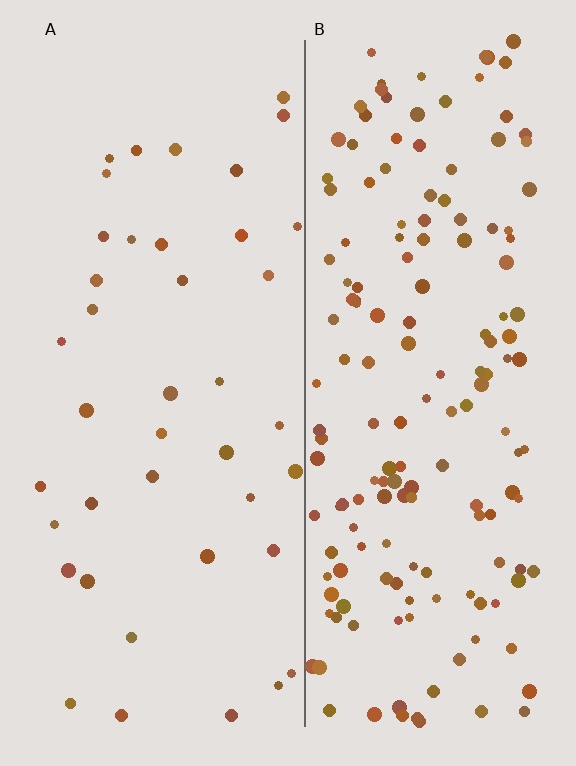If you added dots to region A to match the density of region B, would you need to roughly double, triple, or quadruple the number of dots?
Approximately quadruple.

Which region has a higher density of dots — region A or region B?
B (the right).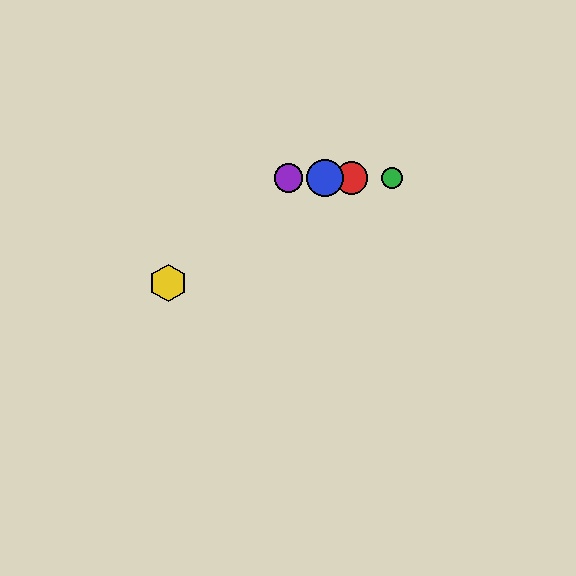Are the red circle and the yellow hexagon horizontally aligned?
No, the red circle is at y≈178 and the yellow hexagon is at y≈283.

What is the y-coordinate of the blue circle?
The blue circle is at y≈178.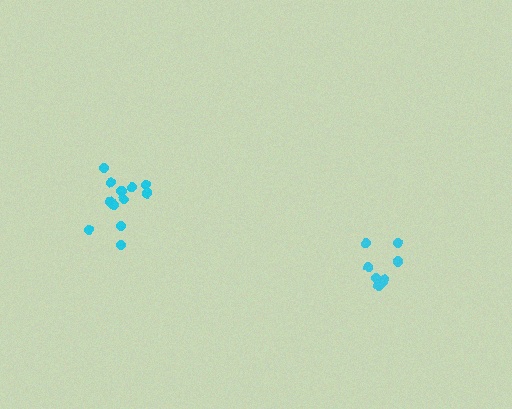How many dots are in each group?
Group 1: 8 dots, Group 2: 13 dots (21 total).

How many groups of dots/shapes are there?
There are 2 groups.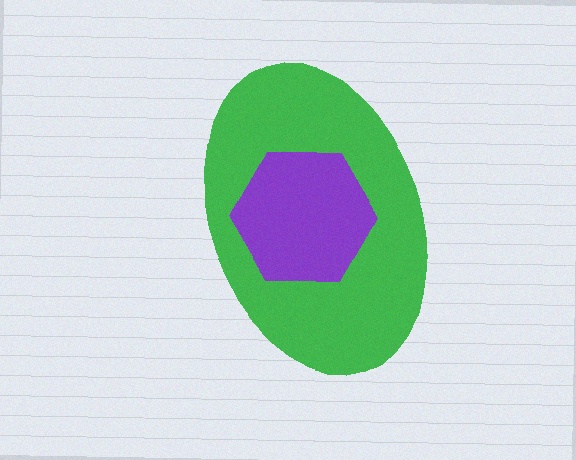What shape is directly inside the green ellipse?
The purple hexagon.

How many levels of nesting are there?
2.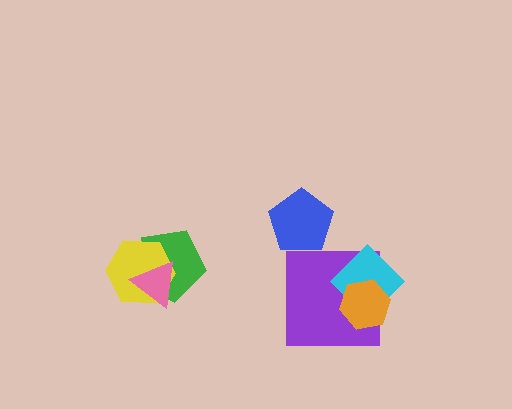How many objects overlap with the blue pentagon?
0 objects overlap with the blue pentagon.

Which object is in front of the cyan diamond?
The orange hexagon is in front of the cyan diamond.